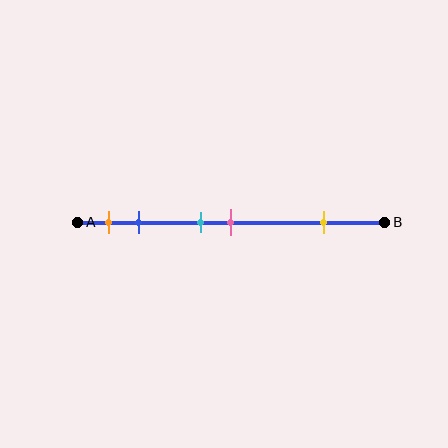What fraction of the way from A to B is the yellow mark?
The yellow mark is approximately 80% (0.8) of the way from A to B.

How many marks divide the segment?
There are 5 marks dividing the segment.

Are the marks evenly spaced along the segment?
No, the marks are not evenly spaced.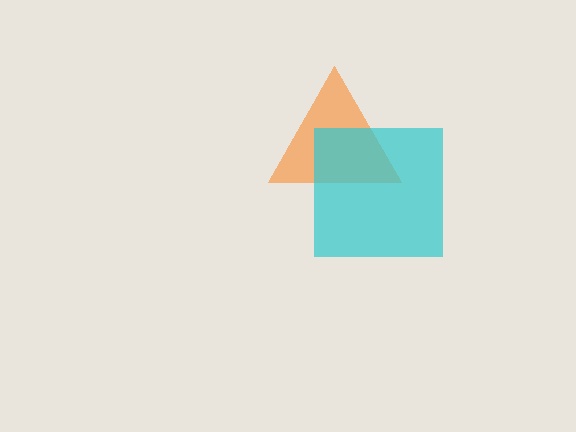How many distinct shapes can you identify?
There are 2 distinct shapes: an orange triangle, a cyan square.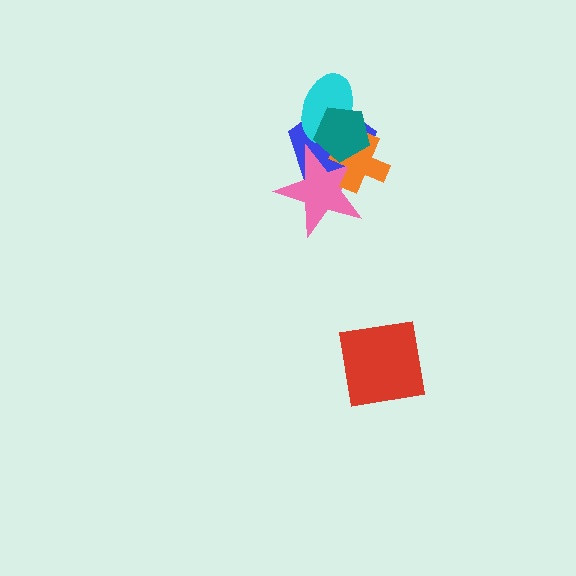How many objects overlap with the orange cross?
3 objects overlap with the orange cross.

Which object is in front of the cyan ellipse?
The teal pentagon is in front of the cyan ellipse.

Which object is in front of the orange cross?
The teal pentagon is in front of the orange cross.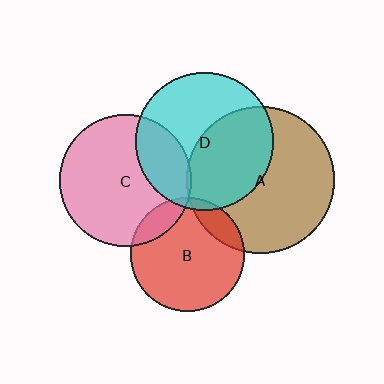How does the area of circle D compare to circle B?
Approximately 1.5 times.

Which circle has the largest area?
Circle A (brown).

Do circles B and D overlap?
Yes.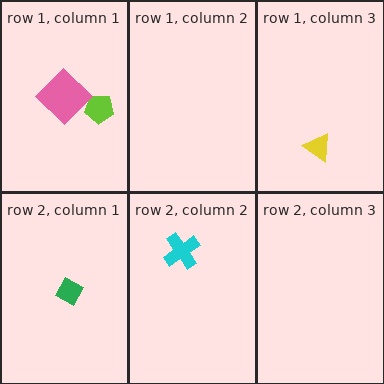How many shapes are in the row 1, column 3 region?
1.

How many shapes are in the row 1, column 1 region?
2.